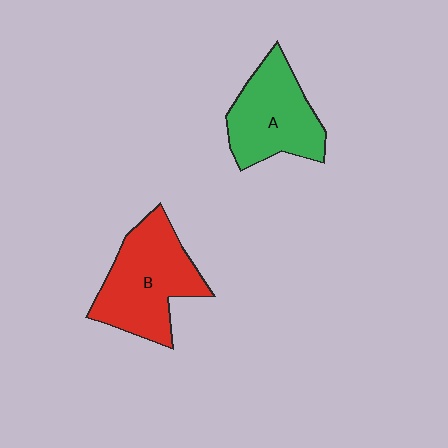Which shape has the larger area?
Shape B (red).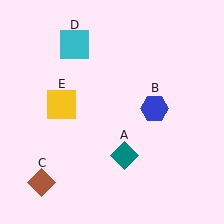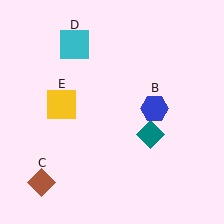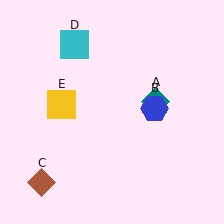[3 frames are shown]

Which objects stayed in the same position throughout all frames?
Blue hexagon (object B) and brown diamond (object C) and cyan square (object D) and yellow square (object E) remained stationary.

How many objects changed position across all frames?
1 object changed position: teal diamond (object A).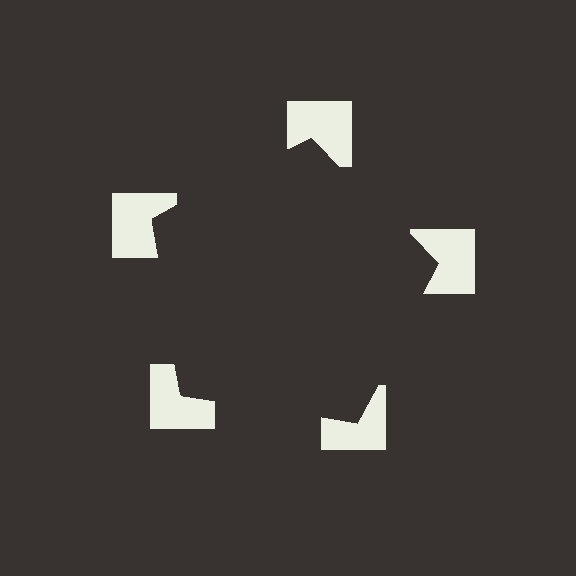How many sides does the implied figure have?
5 sides.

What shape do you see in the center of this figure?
An illusory pentagon — its edges are inferred from the aligned wedge cuts in the notched squares, not physically drawn.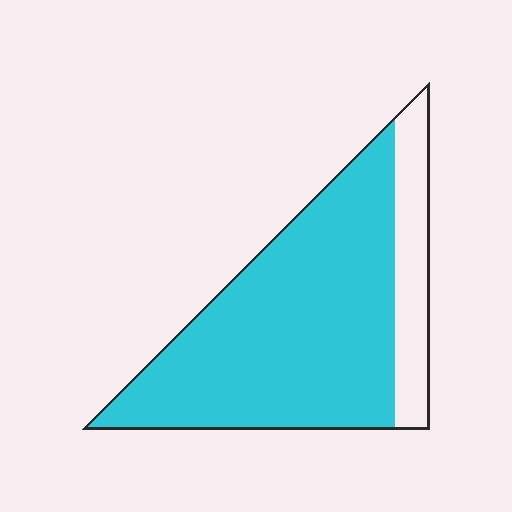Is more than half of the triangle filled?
Yes.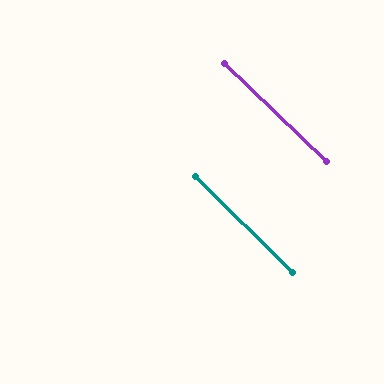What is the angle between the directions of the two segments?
Approximately 2 degrees.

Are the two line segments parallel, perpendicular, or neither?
Parallel — their directions differ by only 1.5°.